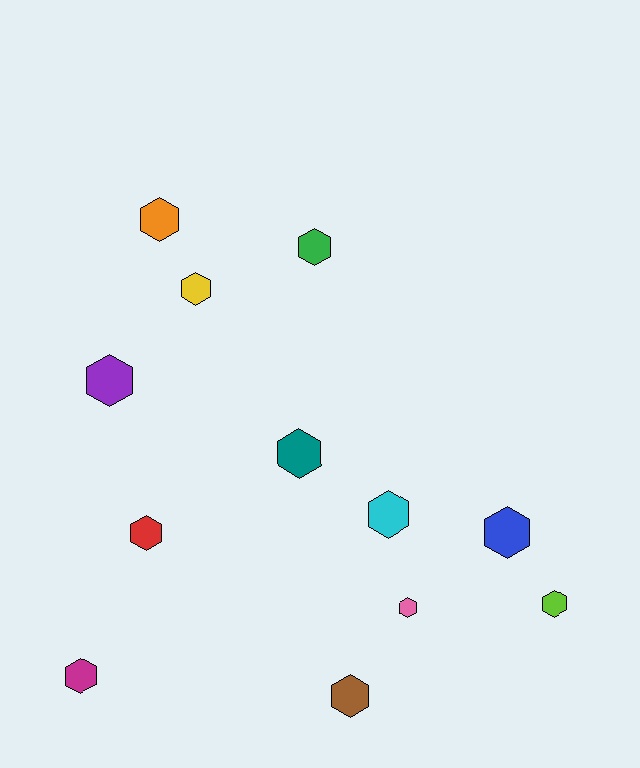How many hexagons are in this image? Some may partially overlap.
There are 12 hexagons.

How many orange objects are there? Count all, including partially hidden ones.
There is 1 orange object.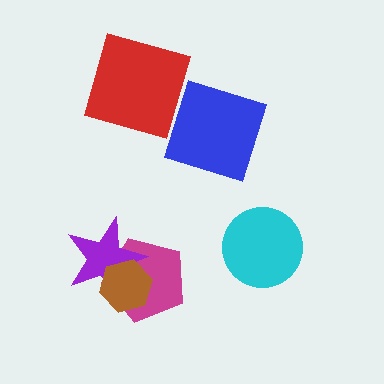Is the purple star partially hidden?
Yes, it is partially covered by another shape.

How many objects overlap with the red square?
0 objects overlap with the red square.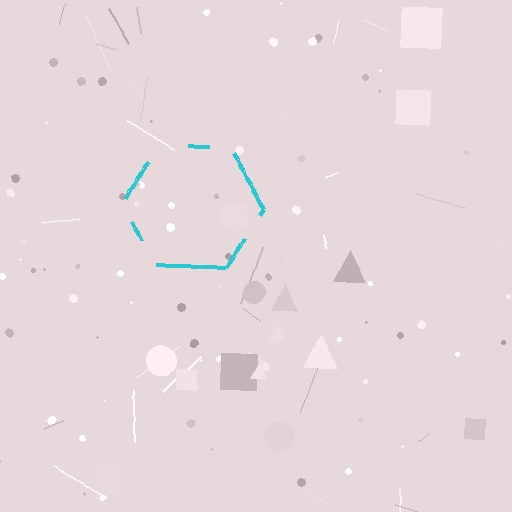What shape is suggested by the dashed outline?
The dashed outline suggests a hexagon.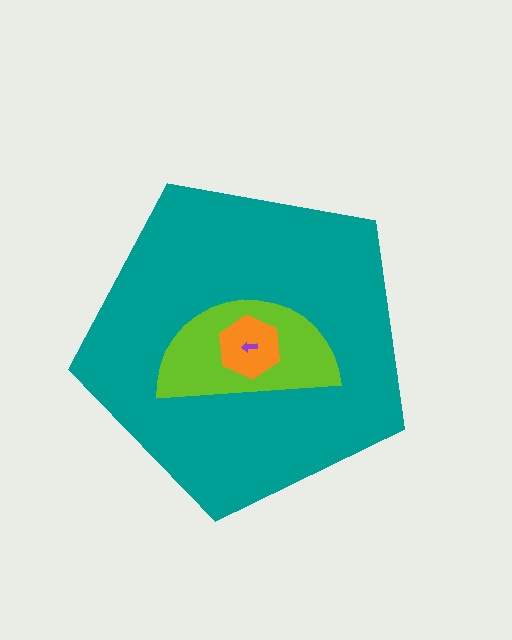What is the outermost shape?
The teal pentagon.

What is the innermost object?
The purple arrow.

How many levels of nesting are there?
4.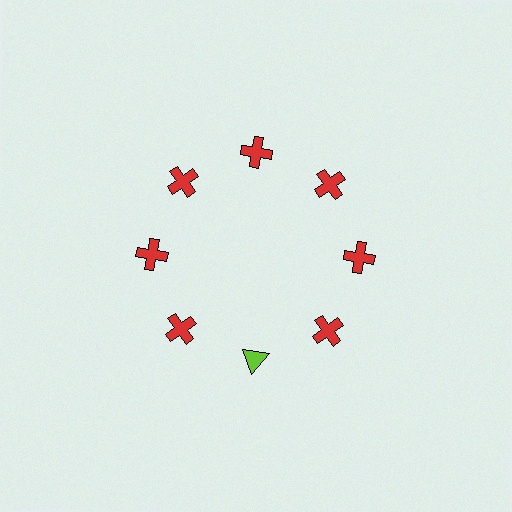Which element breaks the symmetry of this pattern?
The lime triangle at roughly the 6 o'clock position breaks the symmetry. All other shapes are red crosses.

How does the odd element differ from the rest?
It differs in both color (lime instead of red) and shape (triangle instead of cross).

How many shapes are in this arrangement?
There are 8 shapes arranged in a ring pattern.